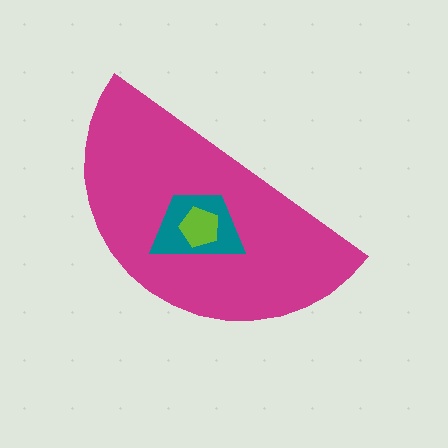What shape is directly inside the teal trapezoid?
The lime pentagon.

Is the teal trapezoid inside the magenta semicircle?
Yes.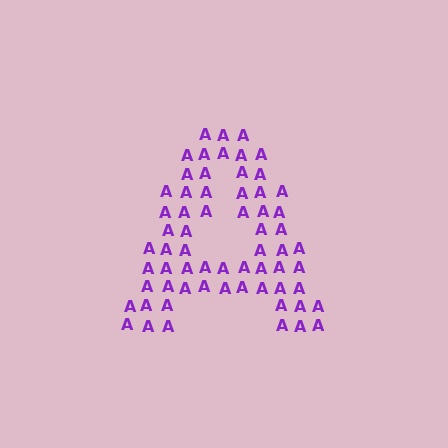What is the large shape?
The large shape is the letter A.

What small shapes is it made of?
It is made of small letter A's.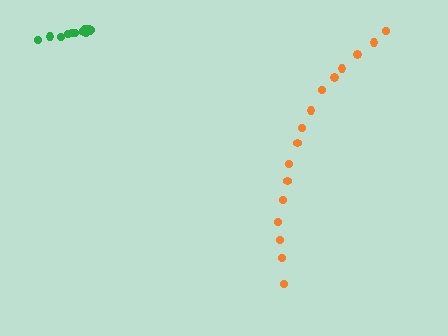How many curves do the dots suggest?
There are 2 distinct paths.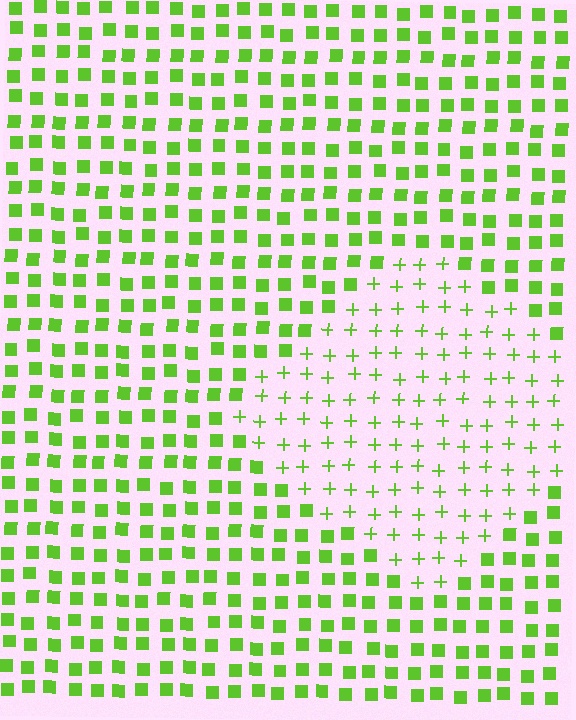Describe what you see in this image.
The image is filled with small lime elements arranged in a uniform grid. A diamond-shaped region contains plus signs, while the surrounding area contains squares. The boundary is defined purely by the change in element shape.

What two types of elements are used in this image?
The image uses plus signs inside the diamond region and squares outside it.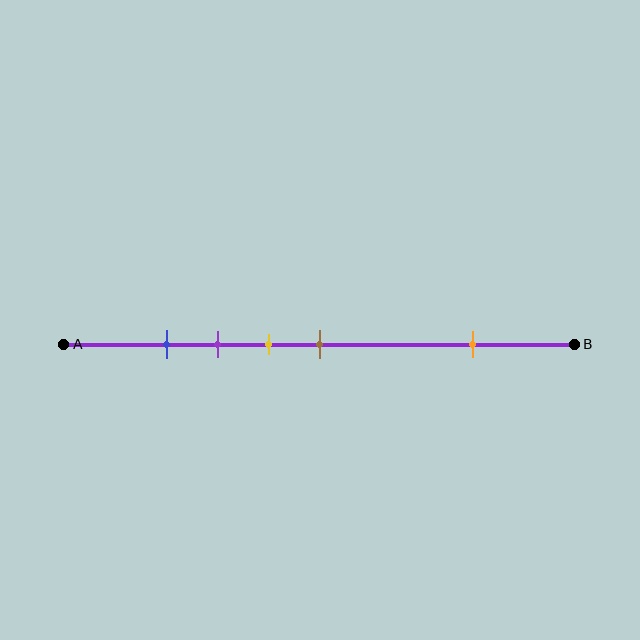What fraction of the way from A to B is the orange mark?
The orange mark is approximately 80% (0.8) of the way from A to B.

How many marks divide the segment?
There are 5 marks dividing the segment.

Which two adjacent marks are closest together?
The blue and purple marks are the closest adjacent pair.